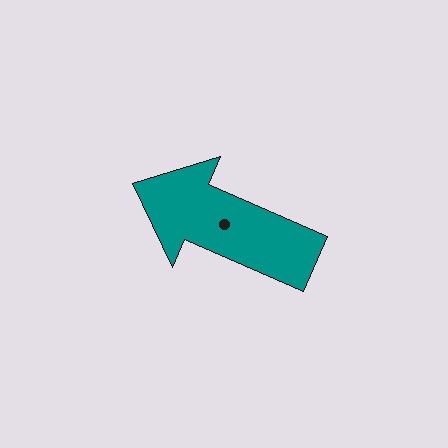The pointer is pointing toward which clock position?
Roughly 10 o'clock.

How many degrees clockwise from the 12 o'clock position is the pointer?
Approximately 294 degrees.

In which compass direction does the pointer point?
Northwest.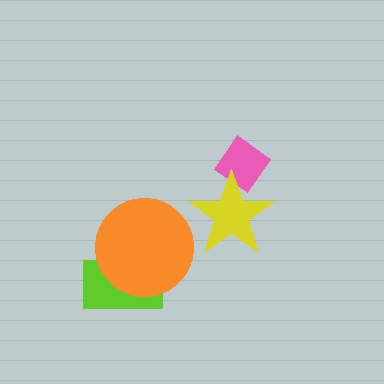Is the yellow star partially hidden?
No, no other shape covers it.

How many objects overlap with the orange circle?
1 object overlaps with the orange circle.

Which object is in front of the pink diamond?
The yellow star is in front of the pink diamond.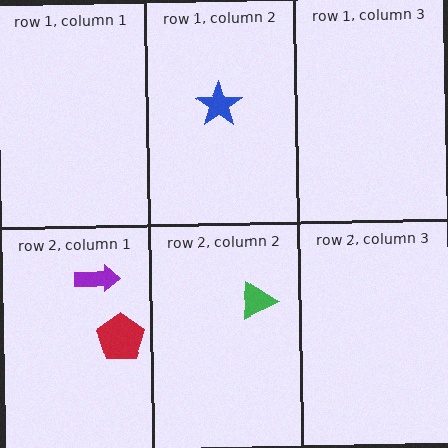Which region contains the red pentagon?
The row 2, column 1 region.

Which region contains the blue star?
The row 1, column 2 region.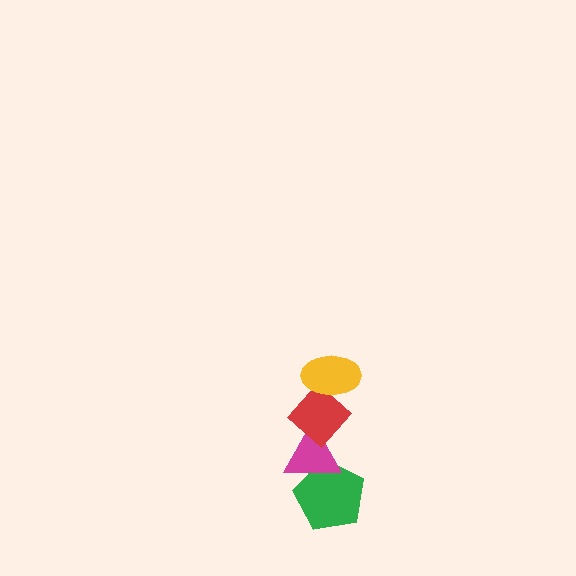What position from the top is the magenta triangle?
The magenta triangle is 3rd from the top.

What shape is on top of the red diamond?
The yellow ellipse is on top of the red diamond.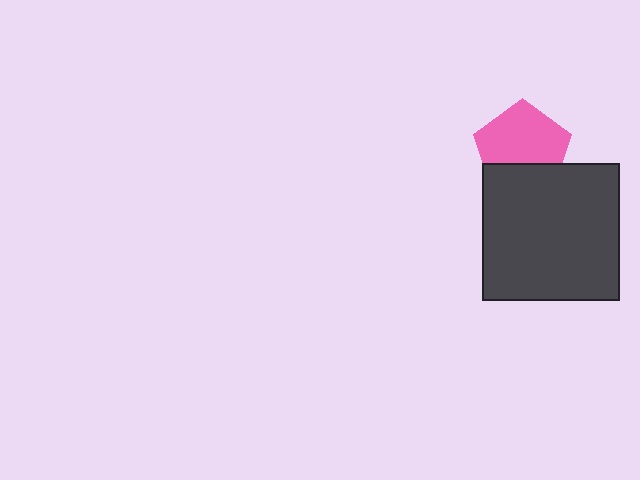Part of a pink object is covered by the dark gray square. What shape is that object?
It is a pentagon.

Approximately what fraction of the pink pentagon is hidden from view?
Roughly 32% of the pink pentagon is hidden behind the dark gray square.